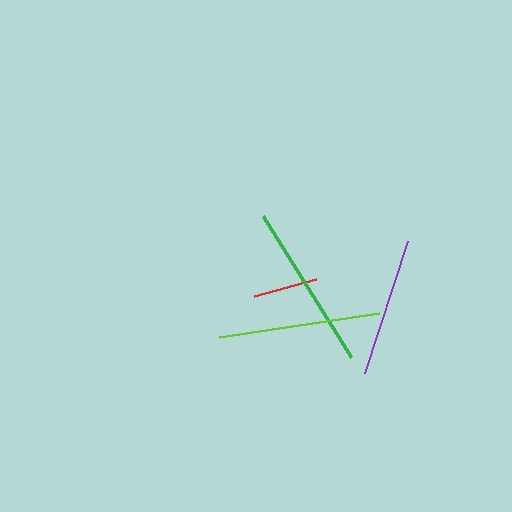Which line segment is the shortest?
The red line is the shortest at approximately 64 pixels.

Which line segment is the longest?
The green line is the longest at approximately 167 pixels.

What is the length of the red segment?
The red segment is approximately 64 pixels long.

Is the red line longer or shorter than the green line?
The green line is longer than the red line.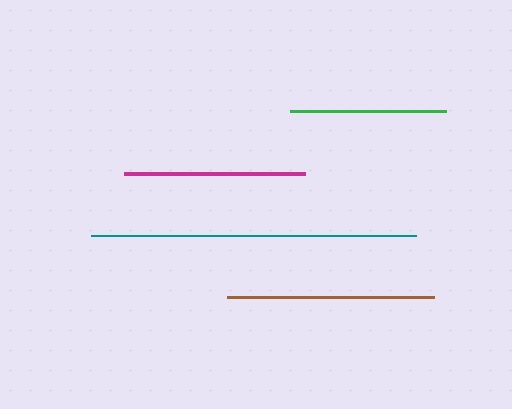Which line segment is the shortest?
The green line is the shortest at approximately 157 pixels.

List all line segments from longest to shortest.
From longest to shortest: teal, brown, magenta, green.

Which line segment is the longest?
The teal line is the longest at approximately 325 pixels.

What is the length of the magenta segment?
The magenta segment is approximately 182 pixels long.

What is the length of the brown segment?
The brown segment is approximately 208 pixels long.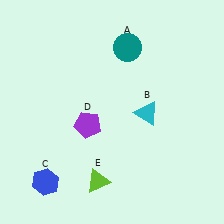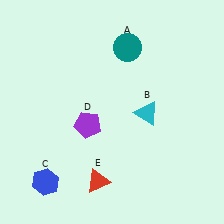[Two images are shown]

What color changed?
The triangle (E) changed from lime in Image 1 to red in Image 2.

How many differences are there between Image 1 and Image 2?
There is 1 difference between the two images.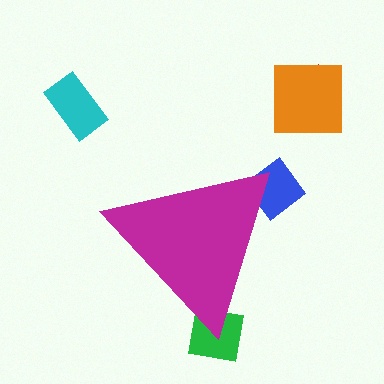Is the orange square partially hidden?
No, the orange square is fully visible.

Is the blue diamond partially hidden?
Yes, the blue diamond is partially hidden behind the magenta triangle.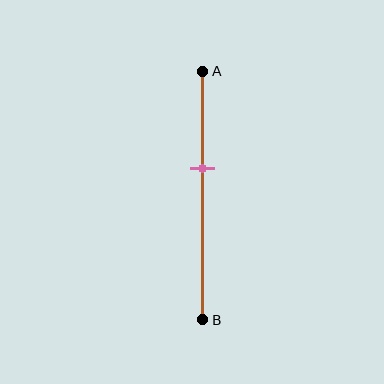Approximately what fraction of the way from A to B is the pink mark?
The pink mark is approximately 40% of the way from A to B.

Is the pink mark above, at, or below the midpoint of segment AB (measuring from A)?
The pink mark is above the midpoint of segment AB.